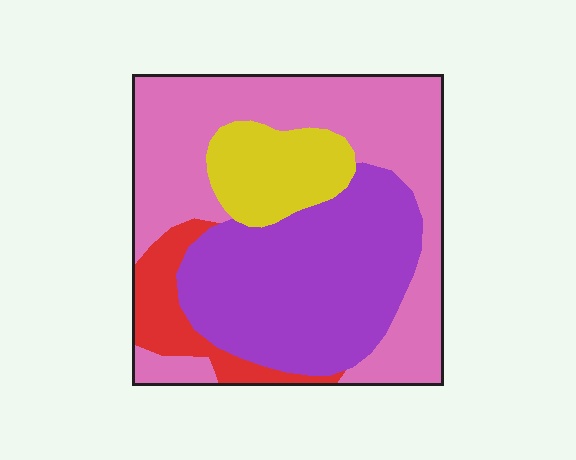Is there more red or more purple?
Purple.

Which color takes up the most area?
Pink, at roughly 45%.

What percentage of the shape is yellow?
Yellow covers roughly 10% of the shape.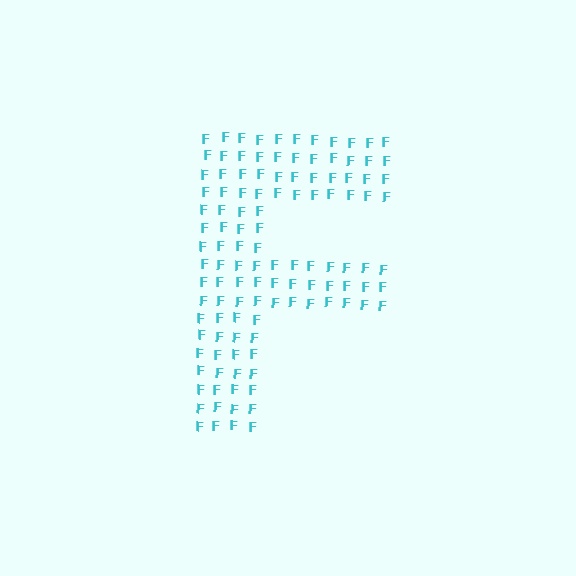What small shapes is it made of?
It is made of small letter F's.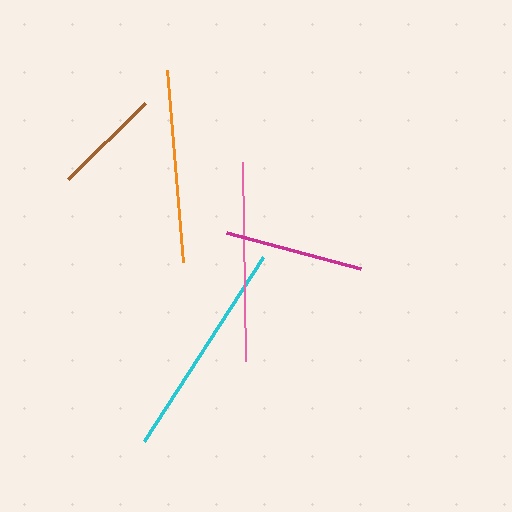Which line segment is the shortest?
The brown line is the shortest at approximately 108 pixels.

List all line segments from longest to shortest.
From longest to shortest: cyan, pink, orange, magenta, brown.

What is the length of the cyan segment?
The cyan segment is approximately 219 pixels long.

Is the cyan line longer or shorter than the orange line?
The cyan line is longer than the orange line.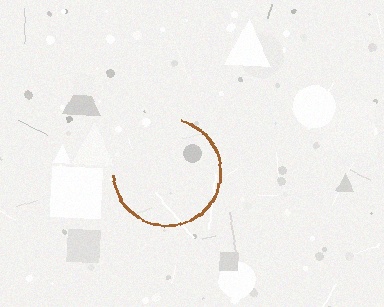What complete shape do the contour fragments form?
The contour fragments form a circle.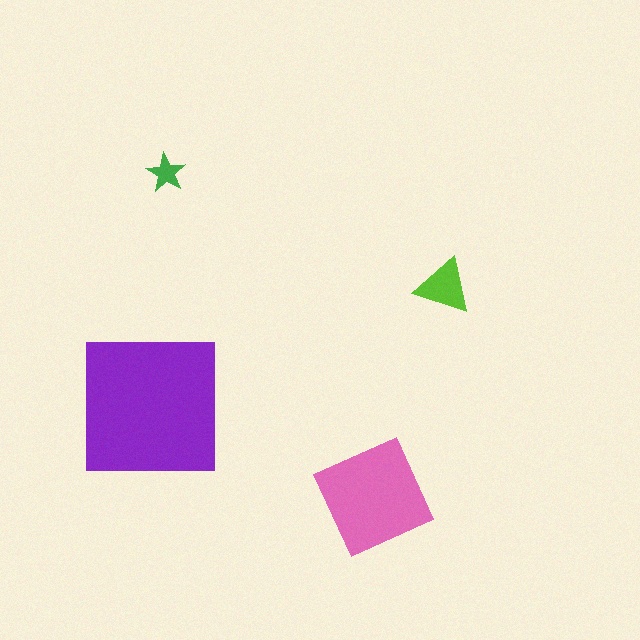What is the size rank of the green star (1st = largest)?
4th.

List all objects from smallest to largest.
The green star, the lime triangle, the pink diamond, the purple square.